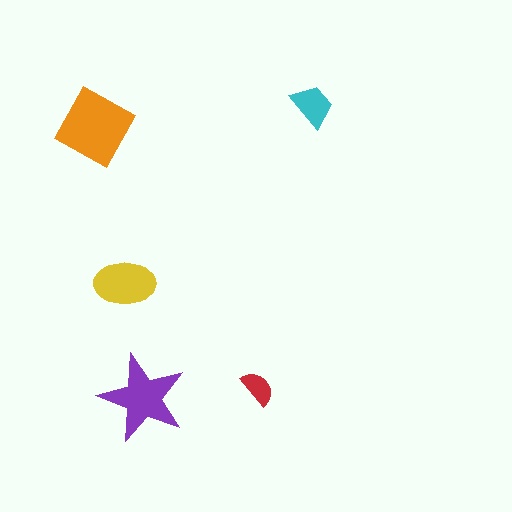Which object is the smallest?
The red semicircle.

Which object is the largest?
The orange diamond.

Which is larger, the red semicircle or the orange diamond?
The orange diamond.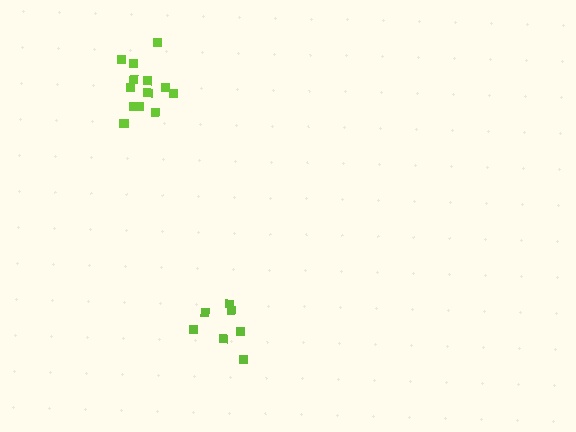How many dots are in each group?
Group 1: 13 dots, Group 2: 7 dots (20 total).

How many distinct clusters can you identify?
There are 2 distinct clusters.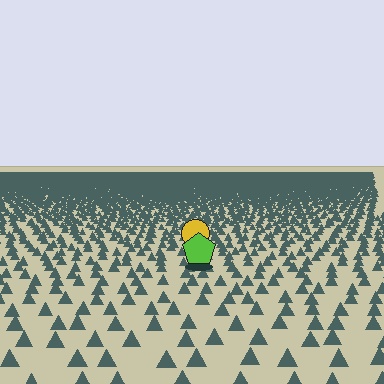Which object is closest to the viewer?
The lime pentagon is closest. The texture marks near it are larger and more spread out.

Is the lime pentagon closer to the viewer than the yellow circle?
Yes. The lime pentagon is closer — you can tell from the texture gradient: the ground texture is coarser near it.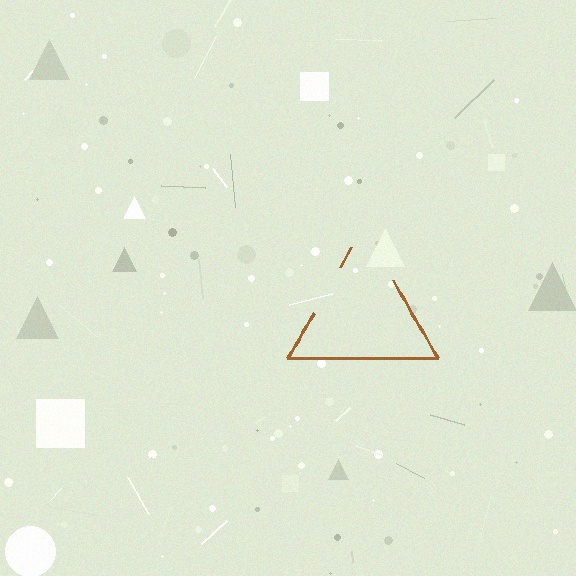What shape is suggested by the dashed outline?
The dashed outline suggests a triangle.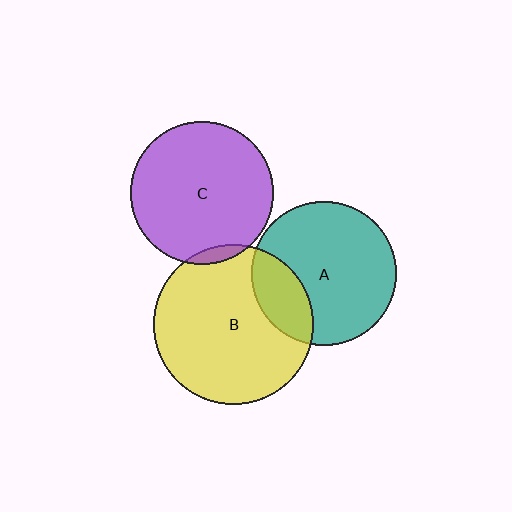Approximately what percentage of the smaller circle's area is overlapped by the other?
Approximately 5%.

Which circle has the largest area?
Circle B (yellow).